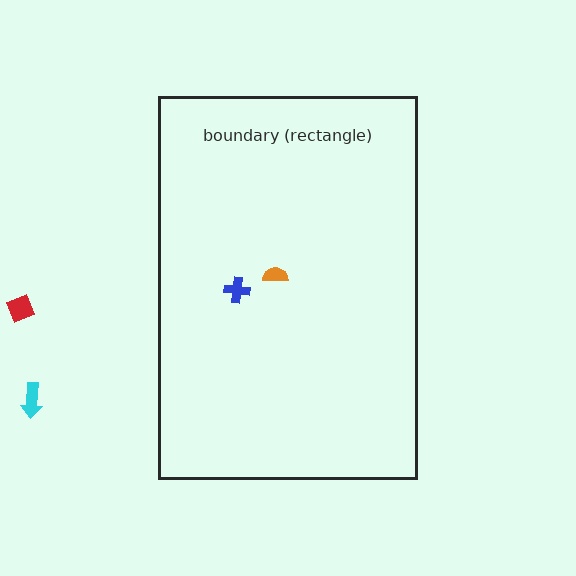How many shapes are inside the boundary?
2 inside, 2 outside.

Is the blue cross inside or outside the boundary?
Inside.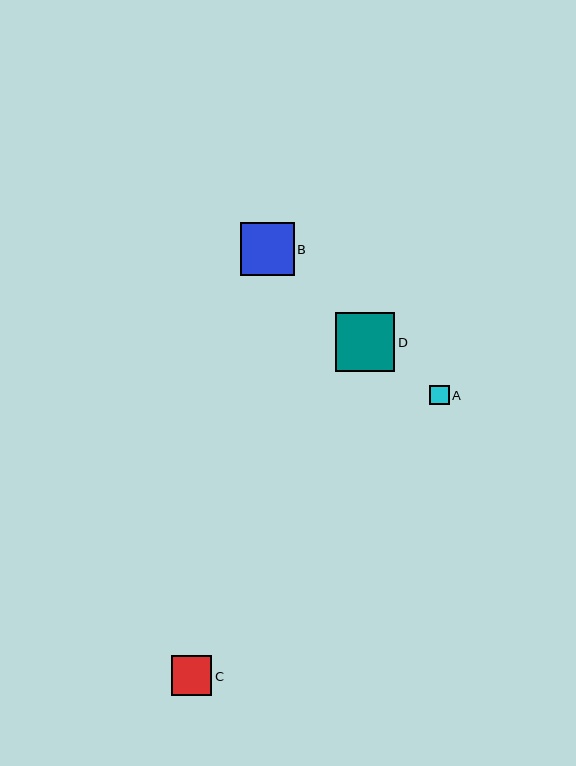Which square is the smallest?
Square A is the smallest with a size of approximately 20 pixels.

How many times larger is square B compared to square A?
Square B is approximately 2.7 times the size of square A.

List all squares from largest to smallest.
From largest to smallest: D, B, C, A.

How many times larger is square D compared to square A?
Square D is approximately 3.0 times the size of square A.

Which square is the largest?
Square D is the largest with a size of approximately 59 pixels.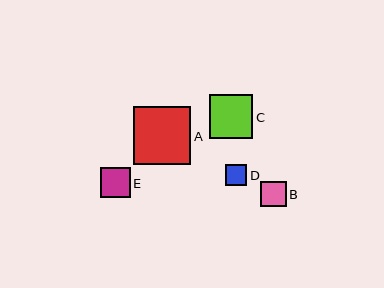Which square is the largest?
Square A is the largest with a size of approximately 57 pixels.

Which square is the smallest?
Square D is the smallest with a size of approximately 21 pixels.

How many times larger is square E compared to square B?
Square E is approximately 1.2 times the size of square B.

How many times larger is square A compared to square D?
Square A is approximately 2.7 times the size of square D.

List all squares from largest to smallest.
From largest to smallest: A, C, E, B, D.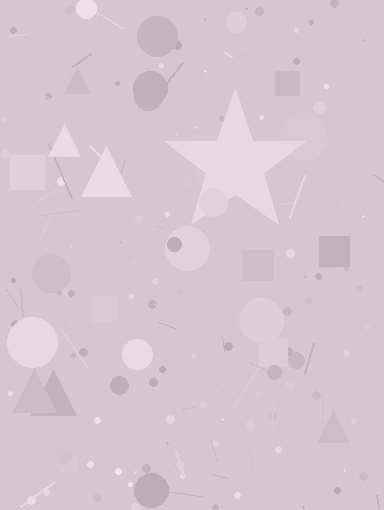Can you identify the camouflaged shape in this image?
The camouflaged shape is a star.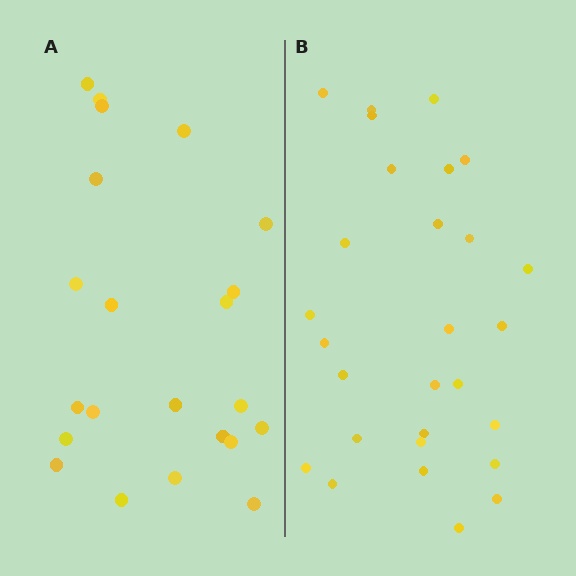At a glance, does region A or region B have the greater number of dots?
Region B (the right region) has more dots.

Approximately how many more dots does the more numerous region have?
Region B has about 6 more dots than region A.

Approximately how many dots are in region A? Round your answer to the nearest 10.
About 20 dots. (The exact count is 22, which rounds to 20.)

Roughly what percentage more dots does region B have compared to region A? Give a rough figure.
About 25% more.